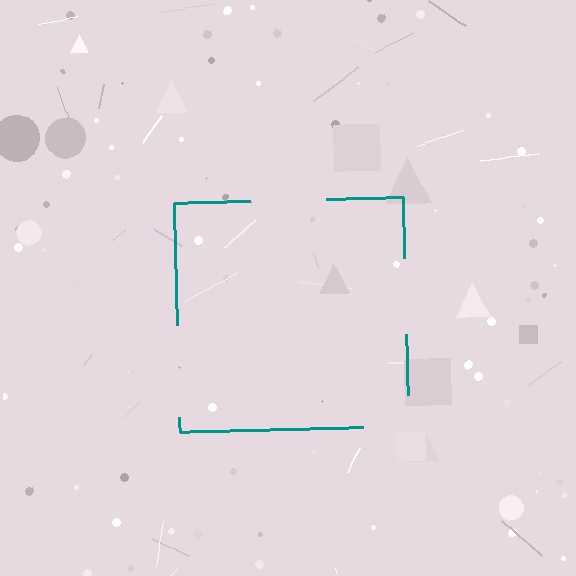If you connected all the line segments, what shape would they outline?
They would outline a square.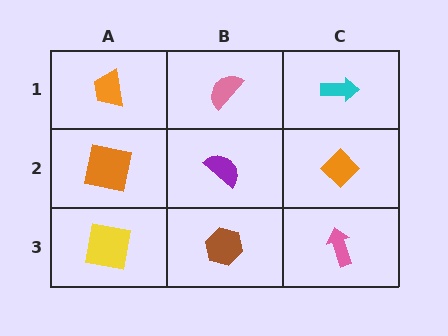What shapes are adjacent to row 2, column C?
A cyan arrow (row 1, column C), a pink arrow (row 3, column C), a purple semicircle (row 2, column B).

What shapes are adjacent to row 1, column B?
A purple semicircle (row 2, column B), an orange trapezoid (row 1, column A), a cyan arrow (row 1, column C).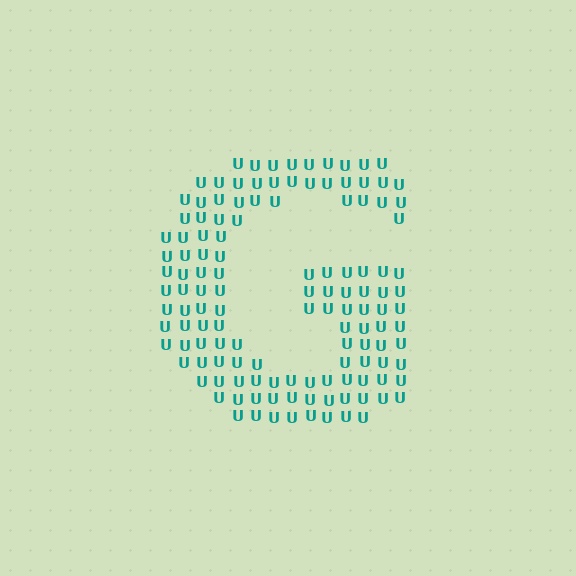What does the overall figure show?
The overall figure shows the letter G.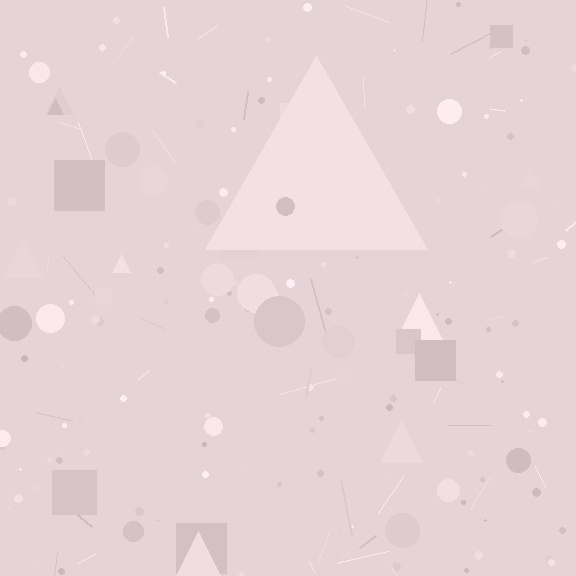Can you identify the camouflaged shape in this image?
The camouflaged shape is a triangle.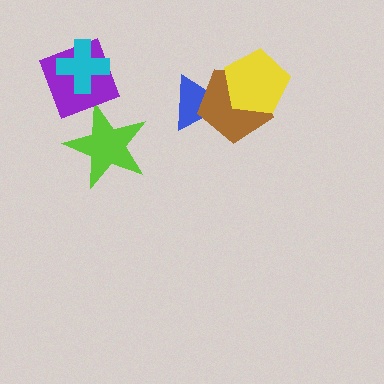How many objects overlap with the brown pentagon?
2 objects overlap with the brown pentagon.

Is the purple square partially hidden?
Yes, it is partially covered by another shape.